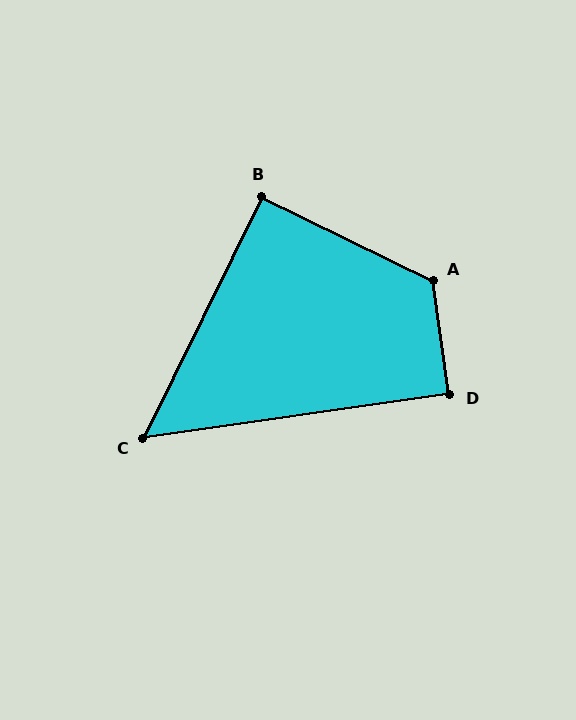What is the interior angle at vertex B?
Approximately 90 degrees (approximately right).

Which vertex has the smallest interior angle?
C, at approximately 55 degrees.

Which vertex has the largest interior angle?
A, at approximately 125 degrees.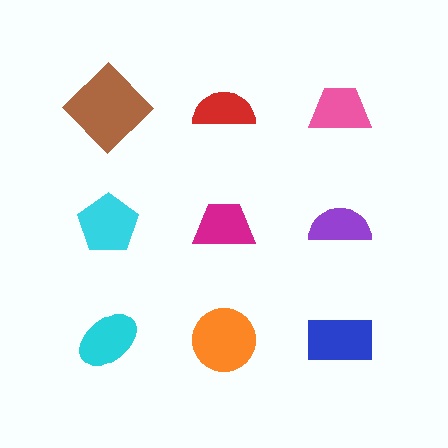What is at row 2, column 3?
A purple semicircle.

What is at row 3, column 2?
An orange circle.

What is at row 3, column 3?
A blue rectangle.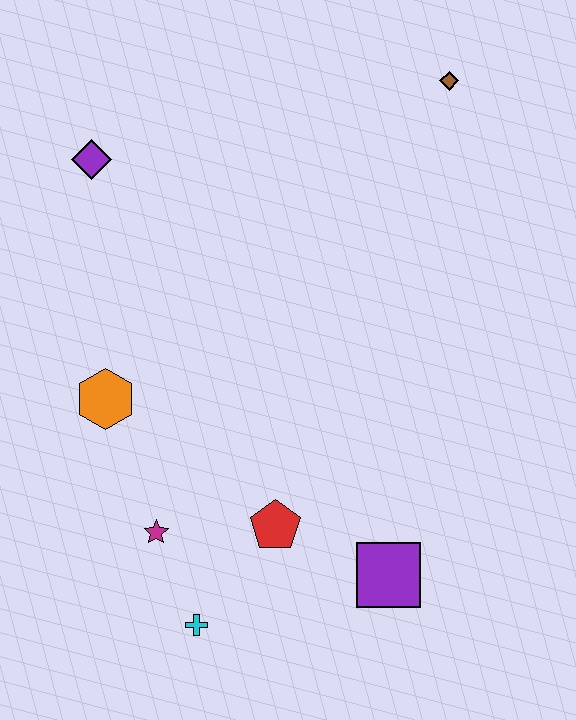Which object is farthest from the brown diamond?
The cyan cross is farthest from the brown diamond.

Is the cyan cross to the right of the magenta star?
Yes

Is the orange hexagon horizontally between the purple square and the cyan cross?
No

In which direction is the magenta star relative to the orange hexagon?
The magenta star is below the orange hexagon.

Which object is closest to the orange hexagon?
The magenta star is closest to the orange hexagon.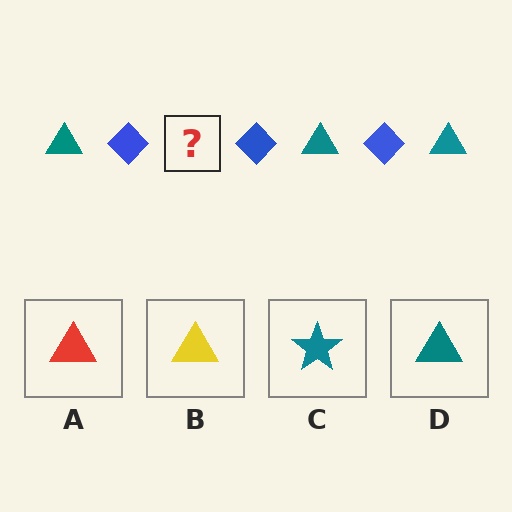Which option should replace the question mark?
Option D.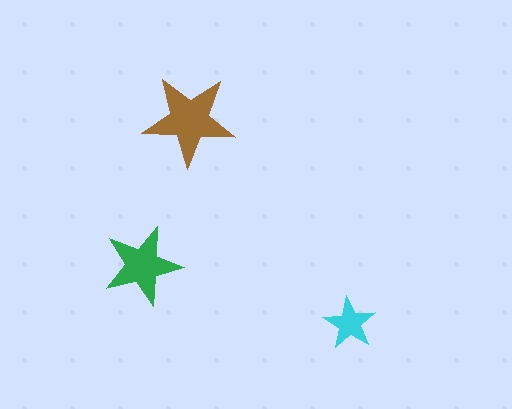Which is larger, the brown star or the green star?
The brown one.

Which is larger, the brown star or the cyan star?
The brown one.